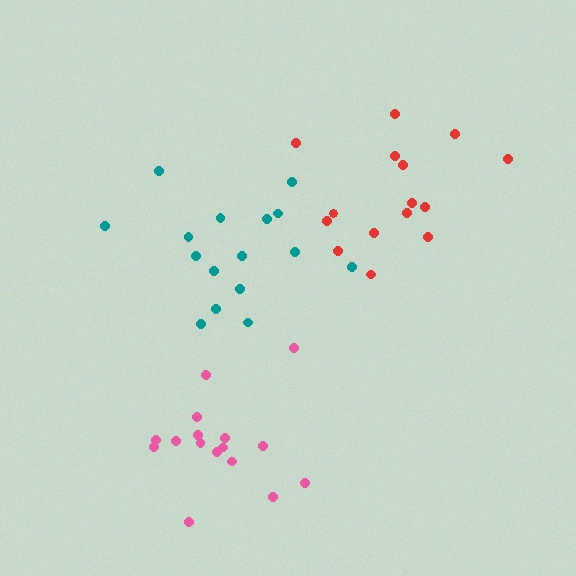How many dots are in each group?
Group 1: 15 dots, Group 2: 16 dots, Group 3: 16 dots (47 total).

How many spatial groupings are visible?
There are 3 spatial groupings.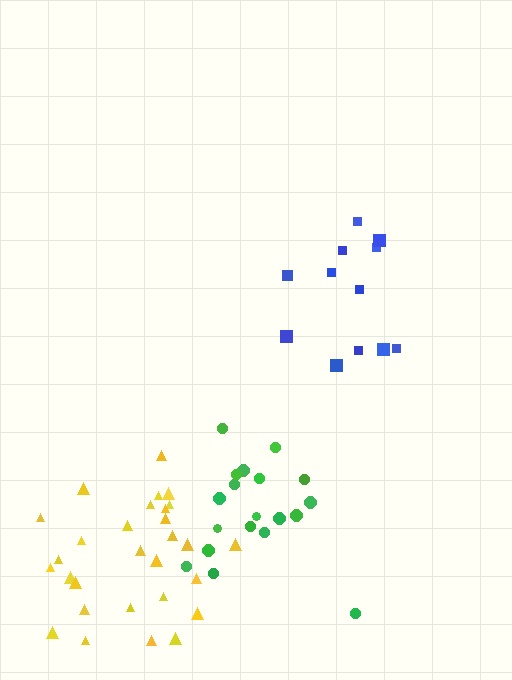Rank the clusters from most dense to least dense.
green, yellow, blue.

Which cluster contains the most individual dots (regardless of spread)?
Yellow (29).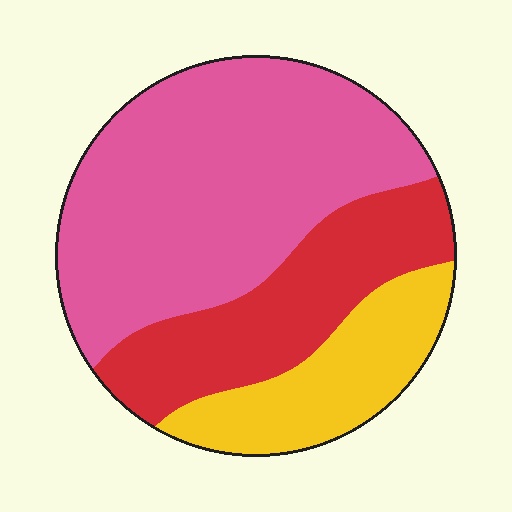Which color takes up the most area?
Pink, at roughly 55%.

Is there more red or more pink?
Pink.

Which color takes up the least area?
Yellow, at roughly 20%.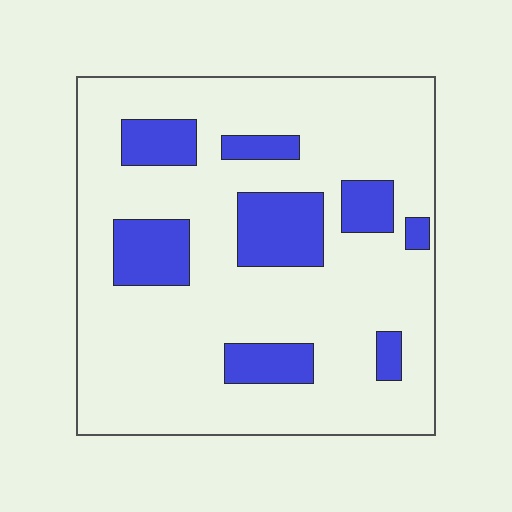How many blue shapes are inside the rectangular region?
8.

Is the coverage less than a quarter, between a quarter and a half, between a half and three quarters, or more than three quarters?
Less than a quarter.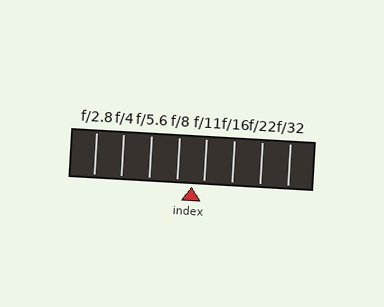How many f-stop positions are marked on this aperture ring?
There are 8 f-stop positions marked.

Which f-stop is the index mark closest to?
The index mark is closest to f/11.